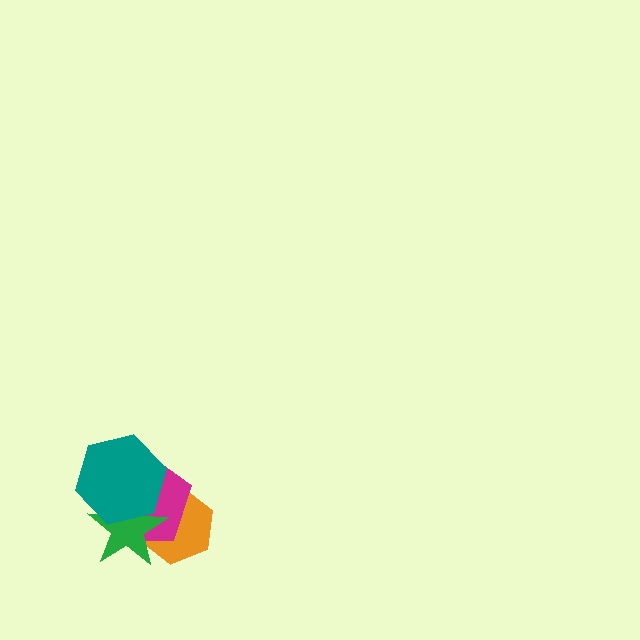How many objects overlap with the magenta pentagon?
3 objects overlap with the magenta pentagon.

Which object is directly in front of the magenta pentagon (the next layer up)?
The green star is directly in front of the magenta pentagon.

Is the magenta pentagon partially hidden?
Yes, it is partially covered by another shape.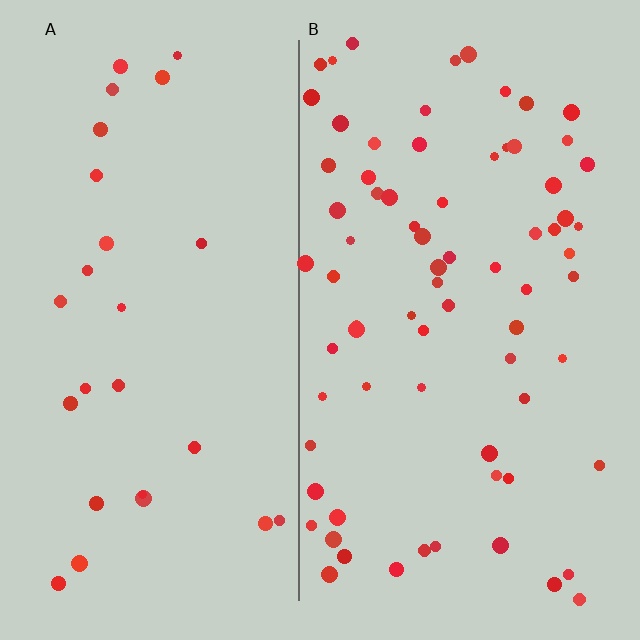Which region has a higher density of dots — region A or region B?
B (the right).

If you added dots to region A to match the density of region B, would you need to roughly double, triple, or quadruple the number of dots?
Approximately triple.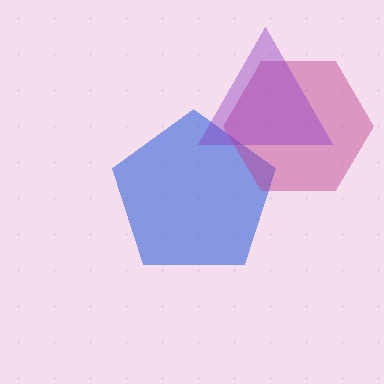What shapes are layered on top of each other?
The layered shapes are: a blue pentagon, a magenta hexagon, a purple triangle.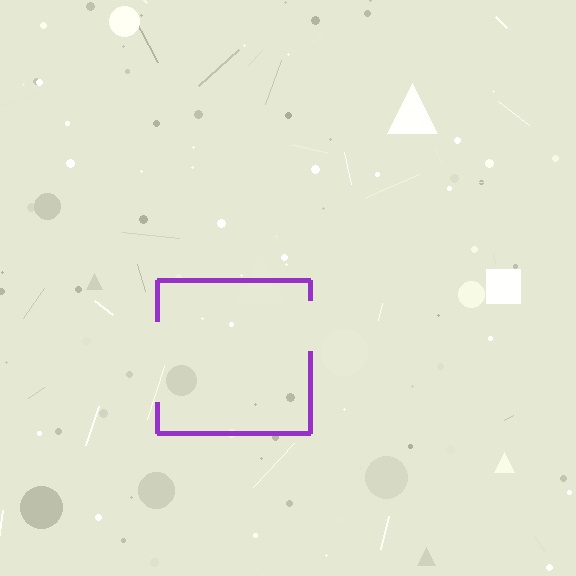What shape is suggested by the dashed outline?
The dashed outline suggests a square.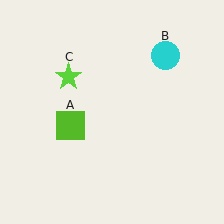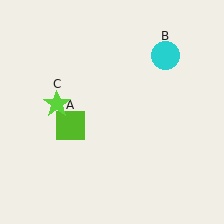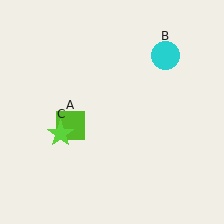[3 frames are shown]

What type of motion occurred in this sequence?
The lime star (object C) rotated counterclockwise around the center of the scene.